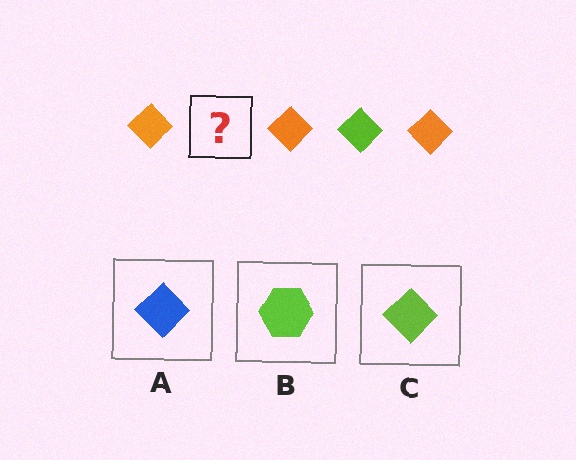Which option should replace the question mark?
Option C.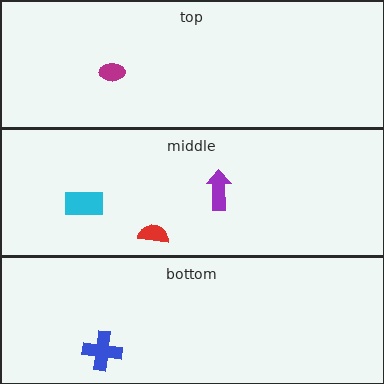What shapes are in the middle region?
The cyan rectangle, the red semicircle, the purple arrow.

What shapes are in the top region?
The magenta ellipse.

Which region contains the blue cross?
The bottom region.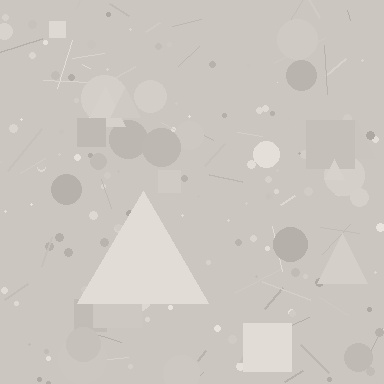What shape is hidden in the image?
A triangle is hidden in the image.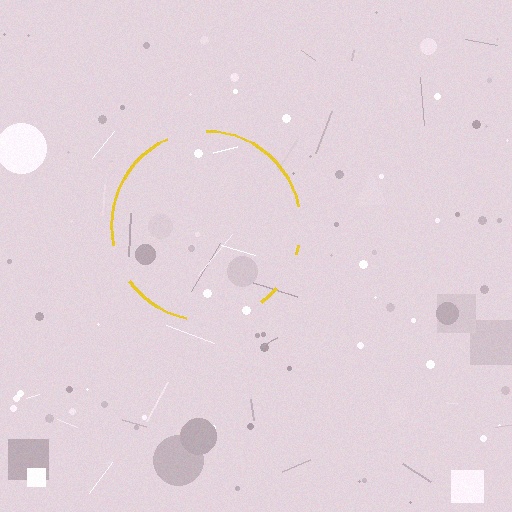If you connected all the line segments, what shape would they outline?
They would outline a circle.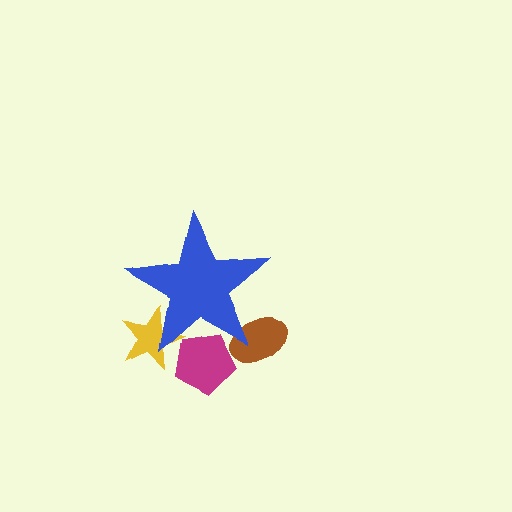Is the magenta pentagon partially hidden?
Yes, the magenta pentagon is partially hidden behind the blue star.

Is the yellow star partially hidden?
Yes, the yellow star is partially hidden behind the blue star.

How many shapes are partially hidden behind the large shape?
3 shapes are partially hidden.